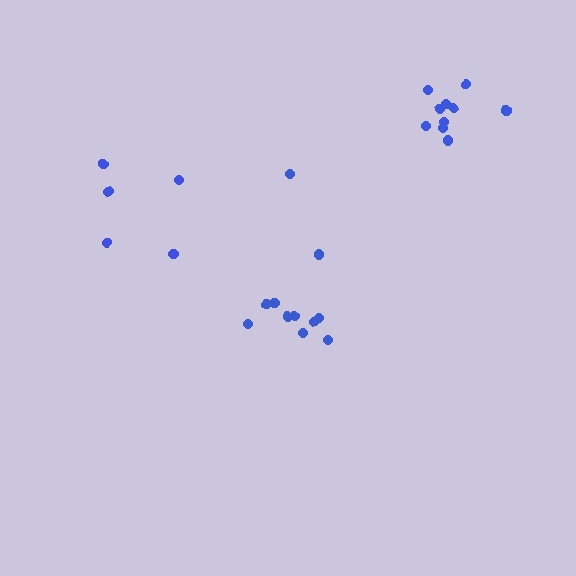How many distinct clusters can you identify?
There are 3 distinct clusters.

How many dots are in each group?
Group 1: 5 dots, Group 2: 11 dots, Group 3: 10 dots (26 total).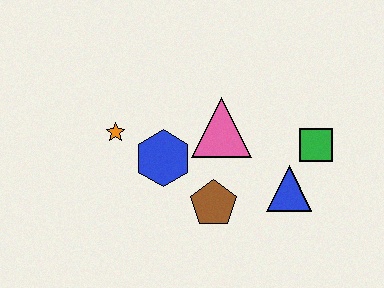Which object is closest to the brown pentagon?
The blue hexagon is closest to the brown pentagon.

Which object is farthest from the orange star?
The green square is farthest from the orange star.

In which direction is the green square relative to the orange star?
The green square is to the right of the orange star.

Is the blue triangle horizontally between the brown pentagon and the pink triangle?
No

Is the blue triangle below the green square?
Yes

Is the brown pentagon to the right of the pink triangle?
No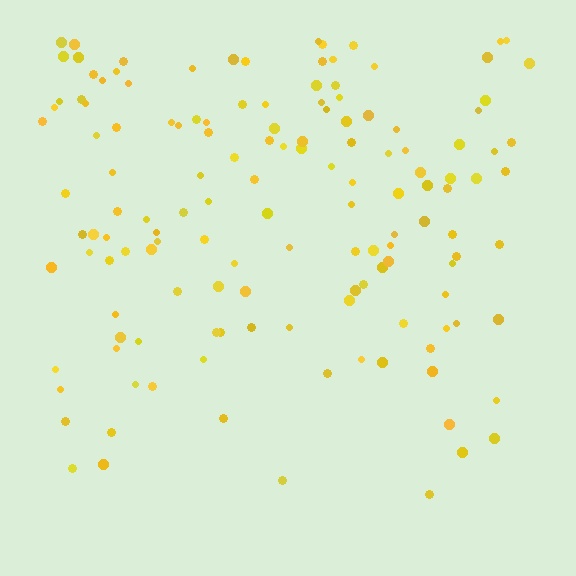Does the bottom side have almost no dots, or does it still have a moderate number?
Still a moderate number, just noticeably fewer than the top.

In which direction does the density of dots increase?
From bottom to top, with the top side densest.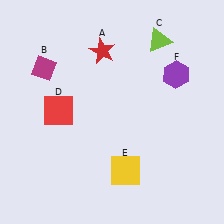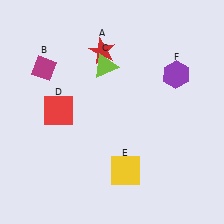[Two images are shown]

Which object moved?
The lime triangle (C) moved left.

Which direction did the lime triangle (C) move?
The lime triangle (C) moved left.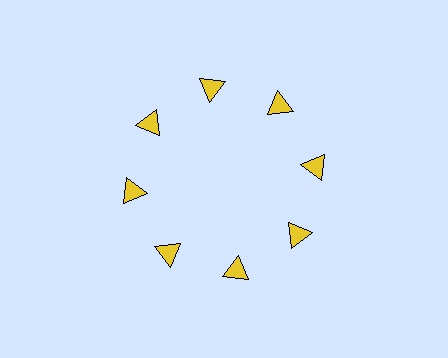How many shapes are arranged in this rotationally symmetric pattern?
There are 8 shapes, arranged in 8 groups of 1.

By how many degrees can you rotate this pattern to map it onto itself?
The pattern maps onto itself every 45 degrees of rotation.